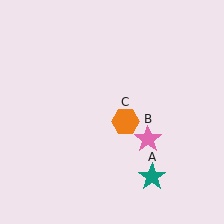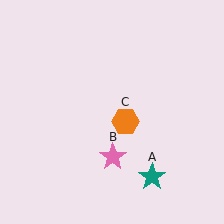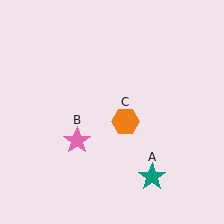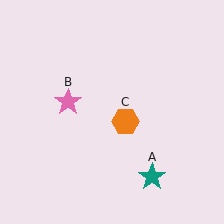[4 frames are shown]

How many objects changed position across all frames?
1 object changed position: pink star (object B).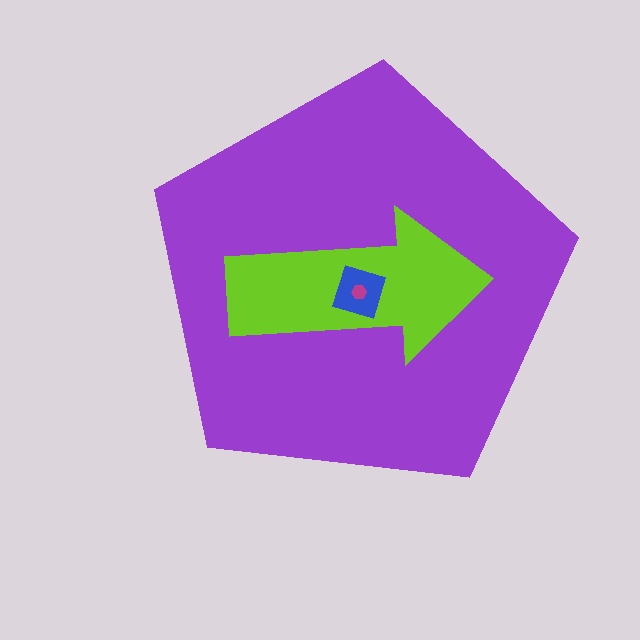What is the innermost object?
The magenta hexagon.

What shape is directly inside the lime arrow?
The blue diamond.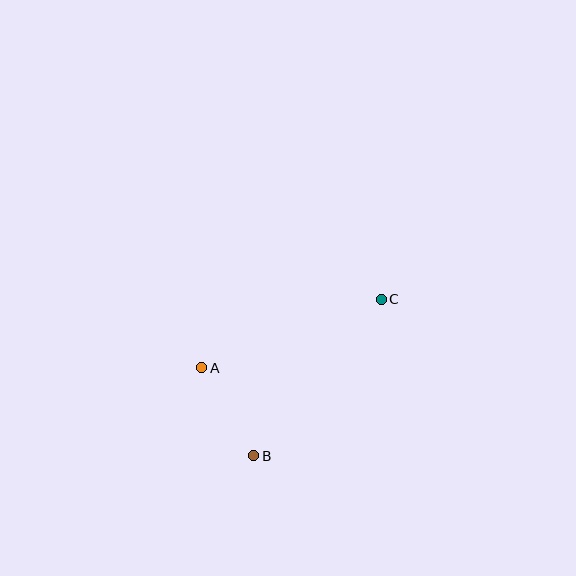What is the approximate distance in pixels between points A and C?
The distance between A and C is approximately 192 pixels.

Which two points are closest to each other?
Points A and B are closest to each other.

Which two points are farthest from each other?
Points B and C are farthest from each other.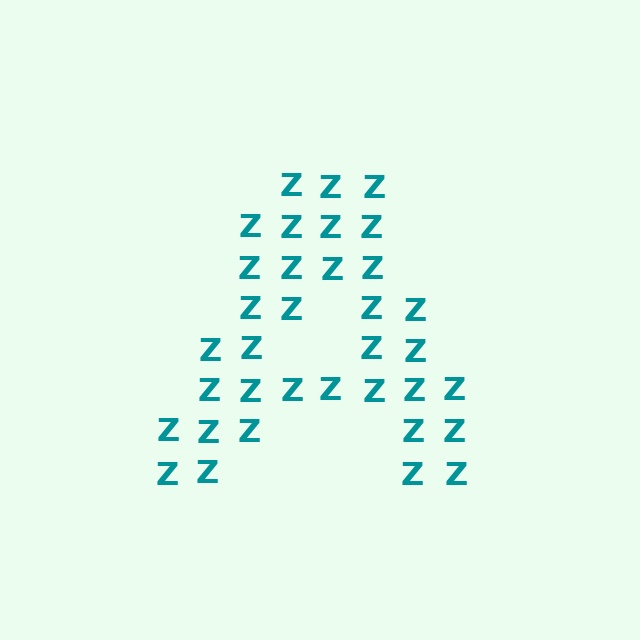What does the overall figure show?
The overall figure shows the letter A.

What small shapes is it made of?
It is made of small letter Z's.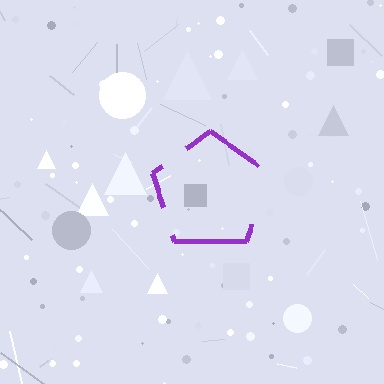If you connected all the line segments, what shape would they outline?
They would outline a pentagon.